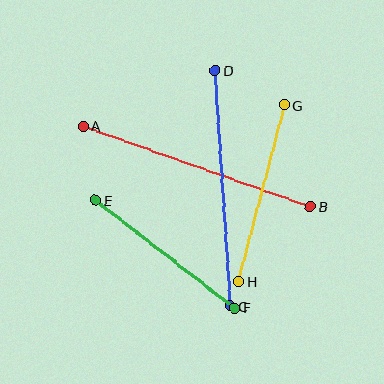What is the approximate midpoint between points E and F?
The midpoint is at approximately (165, 254) pixels.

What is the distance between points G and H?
The distance is approximately 183 pixels.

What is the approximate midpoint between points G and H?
The midpoint is at approximately (261, 193) pixels.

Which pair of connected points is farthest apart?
Points A and B are farthest apart.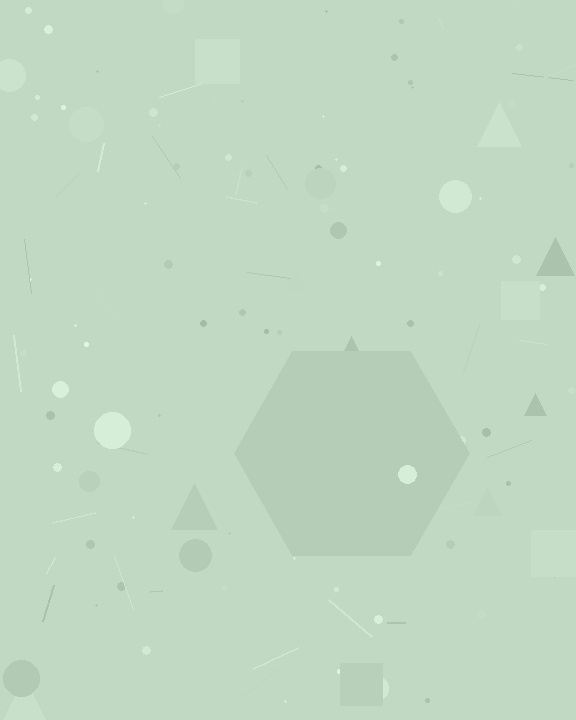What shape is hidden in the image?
A hexagon is hidden in the image.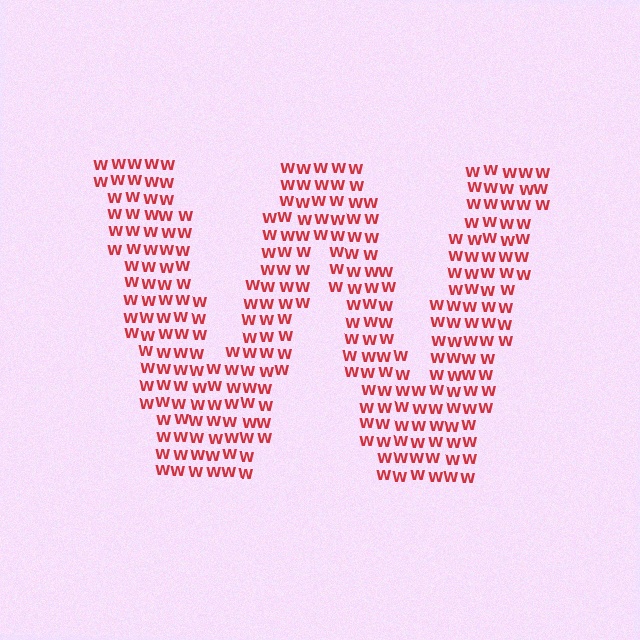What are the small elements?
The small elements are letter W's.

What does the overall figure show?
The overall figure shows the letter W.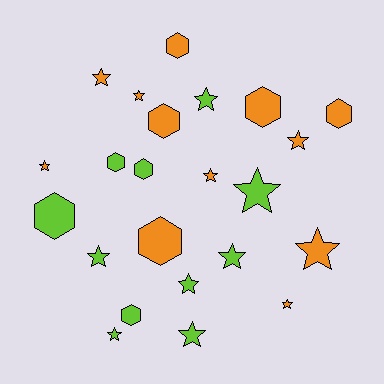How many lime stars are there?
There are 7 lime stars.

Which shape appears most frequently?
Star, with 14 objects.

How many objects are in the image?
There are 23 objects.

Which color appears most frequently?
Orange, with 12 objects.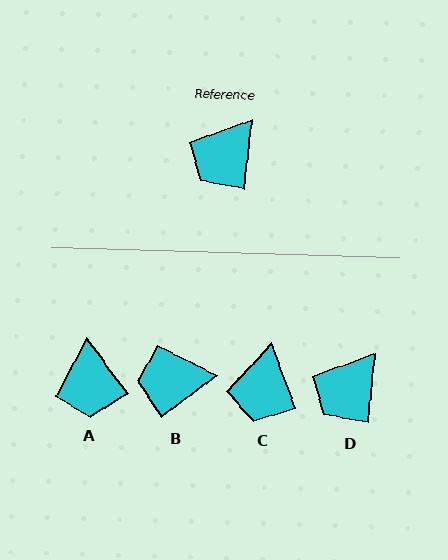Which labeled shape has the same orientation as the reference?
D.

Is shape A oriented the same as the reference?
No, it is off by about 43 degrees.